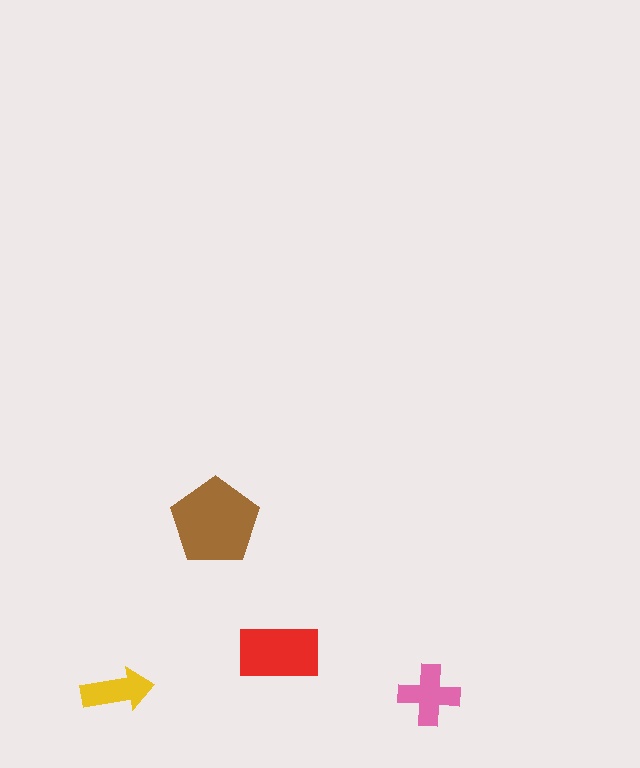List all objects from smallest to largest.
The yellow arrow, the pink cross, the red rectangle, the brown pentagon.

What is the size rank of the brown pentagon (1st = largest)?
1st.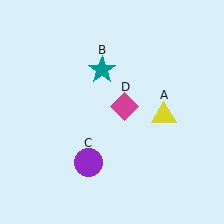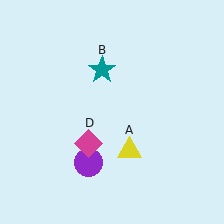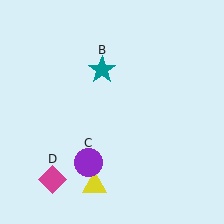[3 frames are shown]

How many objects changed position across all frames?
2 objects changed position: yellow triangle (object A), magenta diamond (object D).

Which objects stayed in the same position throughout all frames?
Teal star (object B) and purple circle (object C) remained stationary.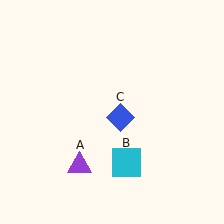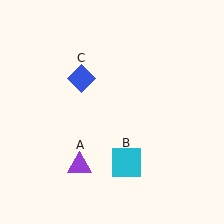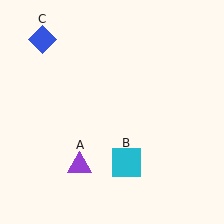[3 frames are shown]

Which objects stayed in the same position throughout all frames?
Purple triangle (object A) and cyan square (object B) remained stationary.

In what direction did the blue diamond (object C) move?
The blue diamond (object C) moved up and to the left.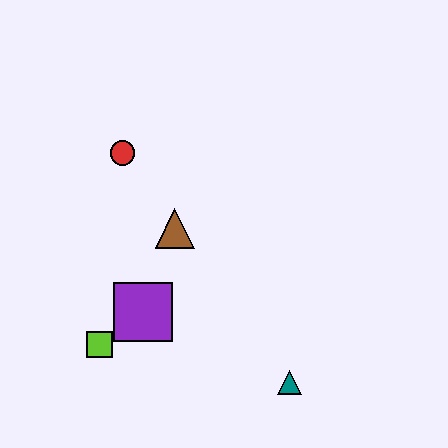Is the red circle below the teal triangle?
No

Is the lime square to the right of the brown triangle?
No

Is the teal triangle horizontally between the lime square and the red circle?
No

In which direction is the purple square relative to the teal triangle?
The purple square is to the left of the teal triangle.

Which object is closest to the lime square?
The purple square is closest to the lime square.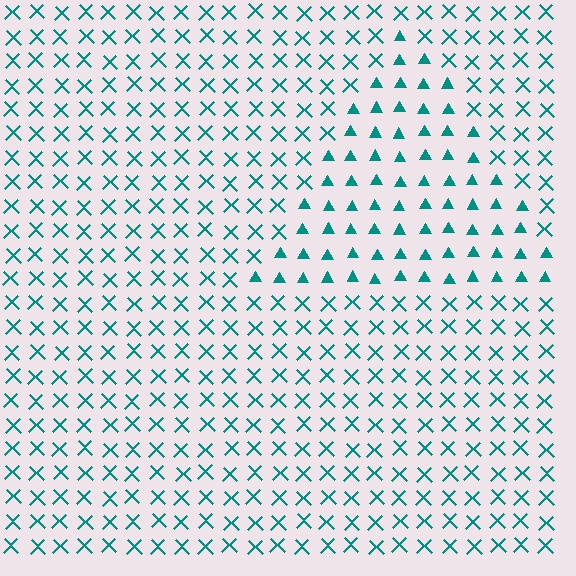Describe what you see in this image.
The image is filled with small teal elements arranged in a uniform grid. A triangle-shaped region contains triangles, while the surrounding area contains X marks. The boundary is defined purely by the change in element shape.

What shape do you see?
I see a triangle.